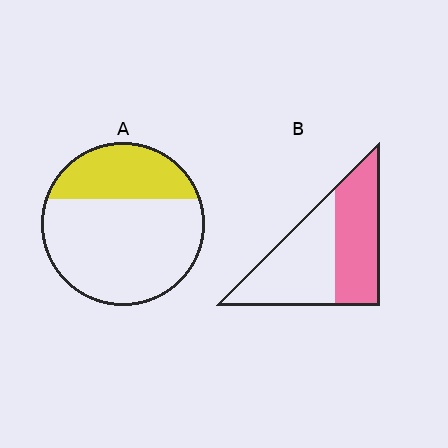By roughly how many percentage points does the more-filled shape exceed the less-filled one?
By roughly 15 percentage points (B over A).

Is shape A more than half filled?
No.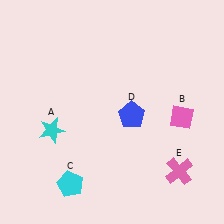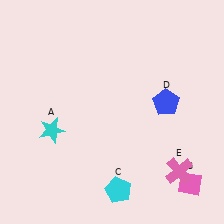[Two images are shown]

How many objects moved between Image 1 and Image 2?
3 objects moved between the two images.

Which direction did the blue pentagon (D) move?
The blue pentagon (D) moved right.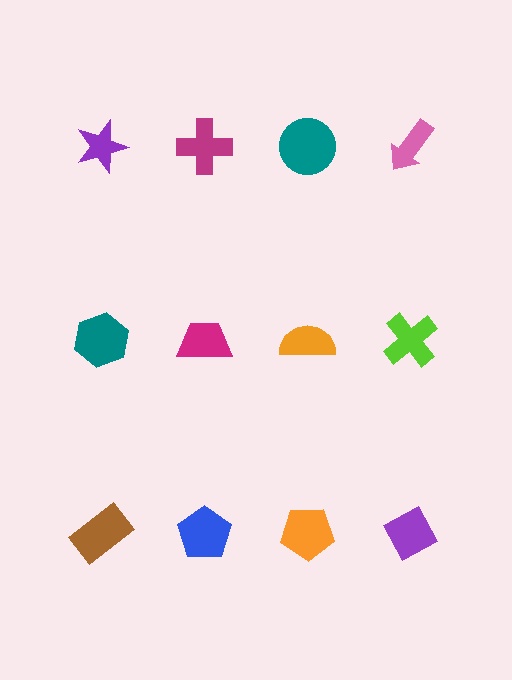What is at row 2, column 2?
A magenta trapezoid.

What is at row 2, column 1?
A teal hexagon.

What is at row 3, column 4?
A purple diamond.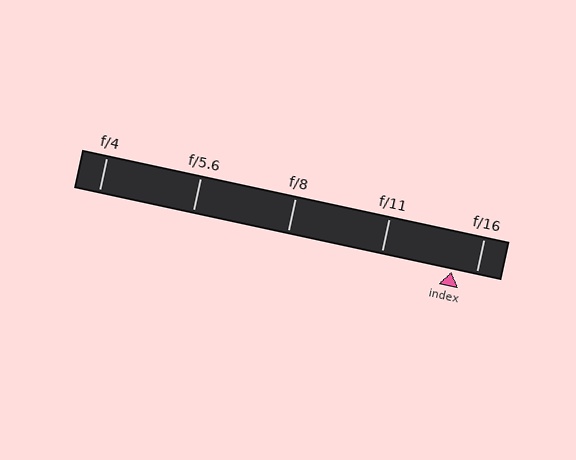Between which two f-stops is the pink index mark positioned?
The index mark is between f/11 and f/16.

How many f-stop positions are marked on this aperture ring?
There are 5 f-stop positions marked.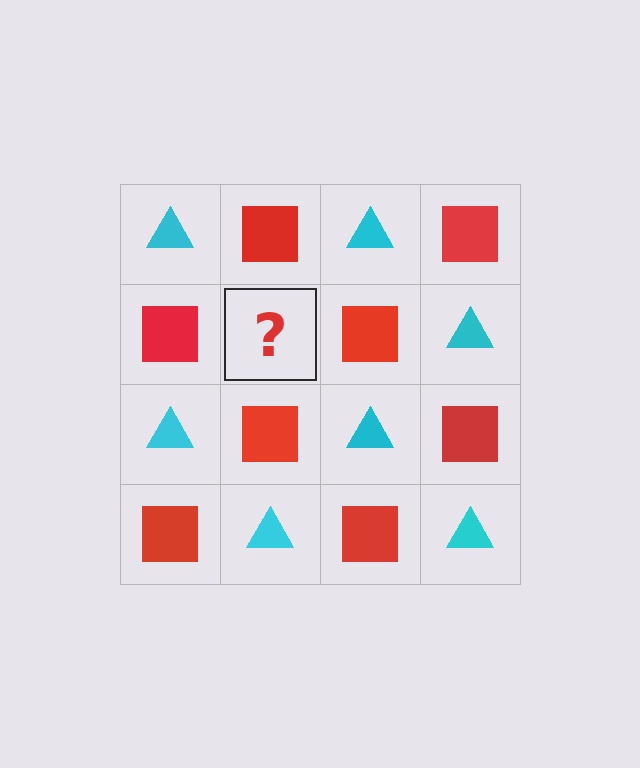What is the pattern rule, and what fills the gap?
The rule is that it alternates cyan triangle and red square in a checkerboard pattern. The gap should be filled with a cyan triangle.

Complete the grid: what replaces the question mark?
The question mark should be replaced with a cyan triangle.